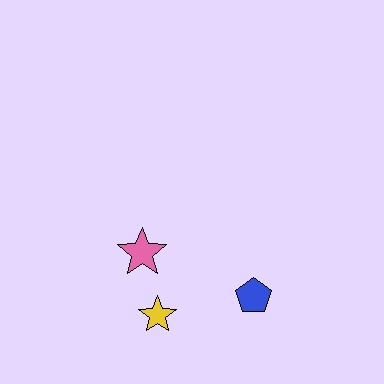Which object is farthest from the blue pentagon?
The pink star is farthest from the blue pentagon.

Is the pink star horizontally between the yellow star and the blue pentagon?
No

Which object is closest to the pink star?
The yellow star is closest to the pink star.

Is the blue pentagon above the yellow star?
Yes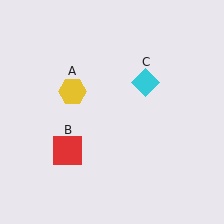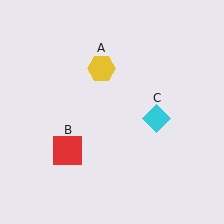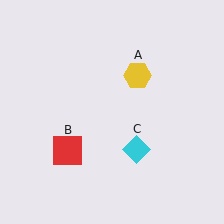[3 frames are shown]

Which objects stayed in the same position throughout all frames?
Red square (object B) remained stationary.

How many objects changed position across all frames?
2 objects changed position: yellow hexagon (object A), cyan diamond (object C).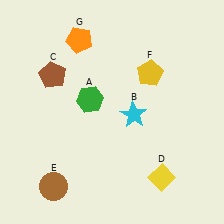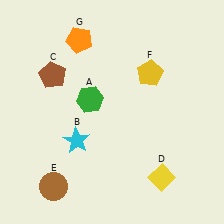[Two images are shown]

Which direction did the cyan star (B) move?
The cyan star (B) moved left.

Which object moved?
The cyan star (B) moved left.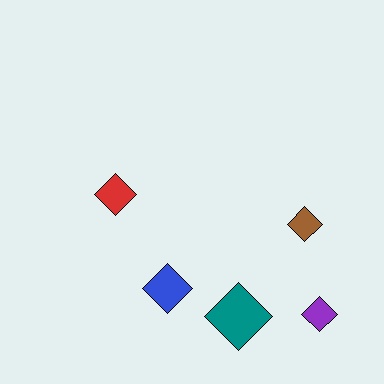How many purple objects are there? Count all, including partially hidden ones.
There is 1 purple object.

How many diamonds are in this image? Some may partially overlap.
There are 5 diamonds.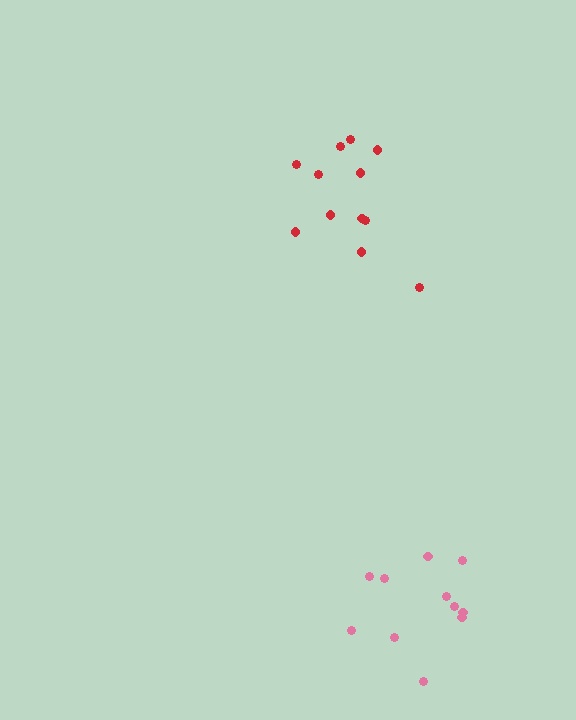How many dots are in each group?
Group 1: 12 dots, Group 2: 11 dots (23 total).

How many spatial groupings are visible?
There are 2 spatial groupings.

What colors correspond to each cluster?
The clusters are colored: red, pink.